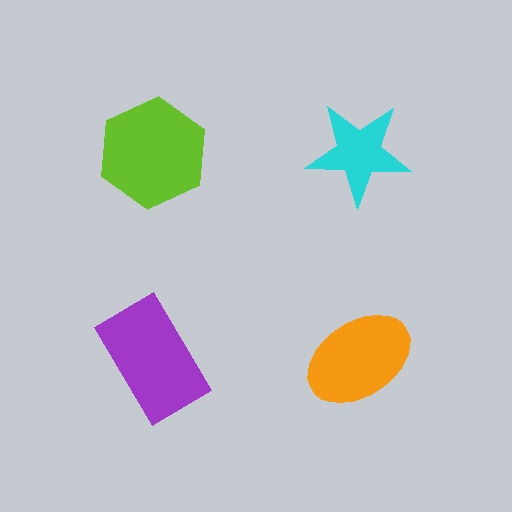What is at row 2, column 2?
An orange ellipse.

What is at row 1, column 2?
A cyan star.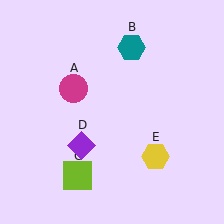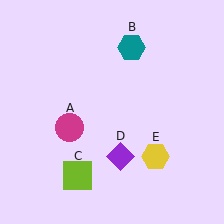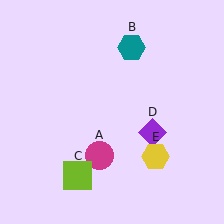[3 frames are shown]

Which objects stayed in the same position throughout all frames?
Teal hexagon (object B) and lime square (object C) and yellow hexagon (object E) remained stationary.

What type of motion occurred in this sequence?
The magenta circle (object A), purple diamond (object D) rotated counterclockwise around the center of the scene.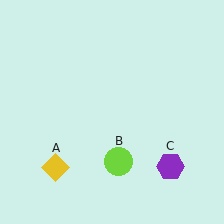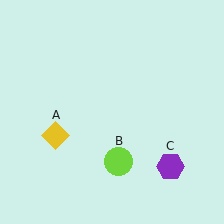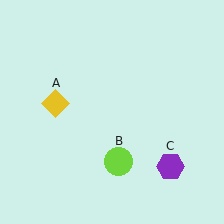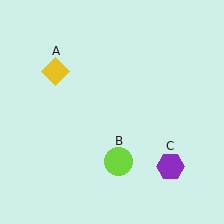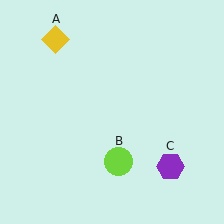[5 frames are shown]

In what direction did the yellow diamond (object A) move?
The yellow diamond (object A) moved up.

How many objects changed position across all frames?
1 object changed position: yellow diamond (object A).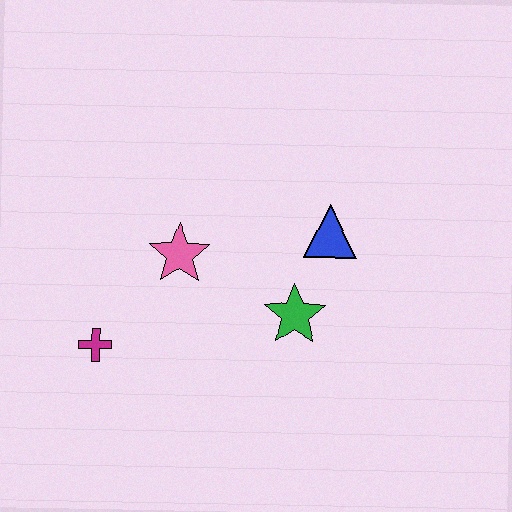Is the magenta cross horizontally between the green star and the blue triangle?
No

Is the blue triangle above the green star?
Yes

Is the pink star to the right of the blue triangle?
No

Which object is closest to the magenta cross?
The pink star is closest to the magenta cross.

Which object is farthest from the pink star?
The blue triangle is farthest from the pink star.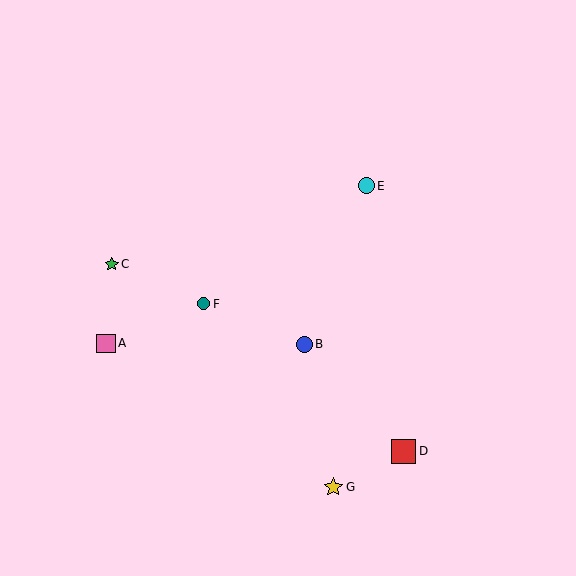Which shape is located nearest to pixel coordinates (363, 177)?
The cyan circle (labeled E) at (367, 186) is nearest to that location.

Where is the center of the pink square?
The center of the pink square is at (106, 343).